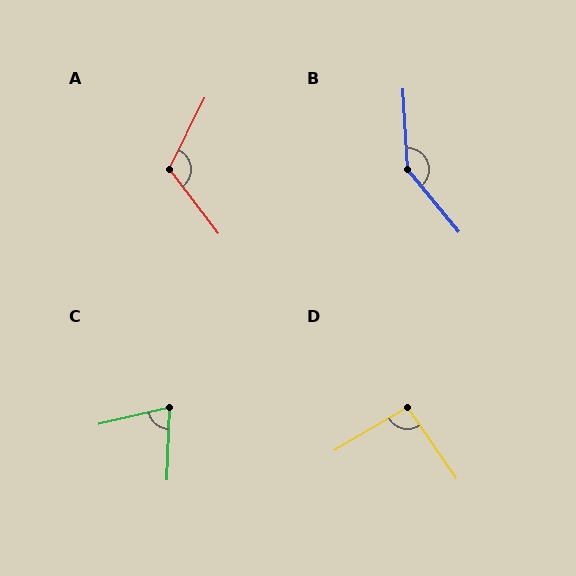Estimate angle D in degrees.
Approximately 94 degrees.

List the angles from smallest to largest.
C (75°), D (94°), A (116°), B (144°).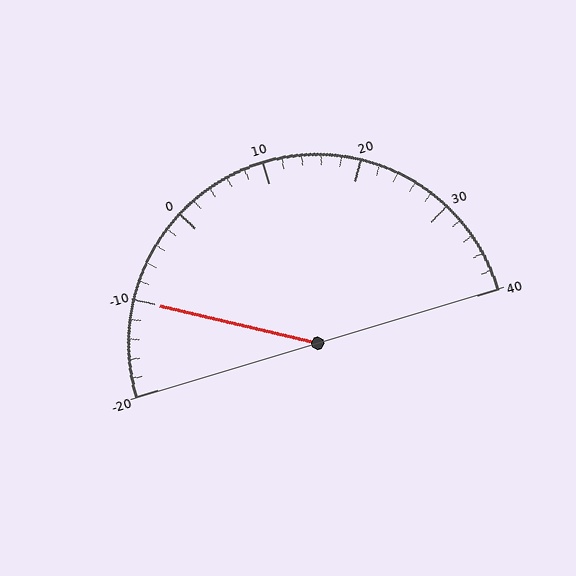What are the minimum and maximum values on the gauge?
The gauge ranges from -20 to 40.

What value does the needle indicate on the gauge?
The needle indicates approximately -10.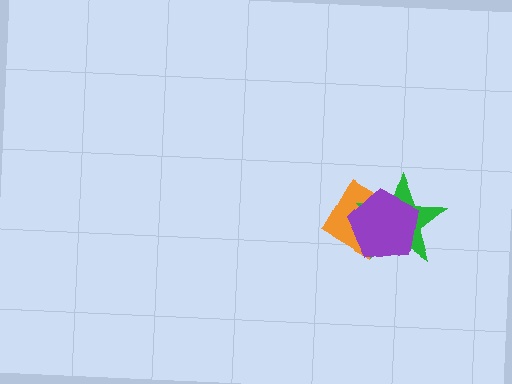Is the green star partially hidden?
Yes, it is partially covered by another shape.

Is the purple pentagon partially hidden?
No, no other shape covers it.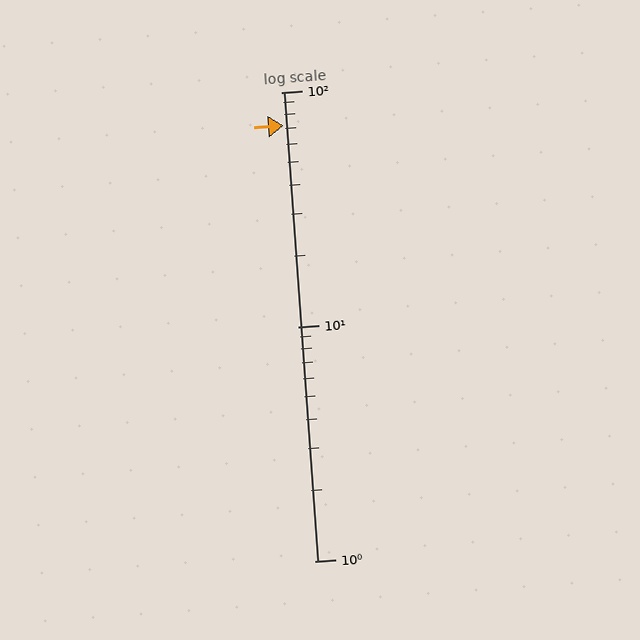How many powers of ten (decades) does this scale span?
The scale spans 2 decades, from 1 to 100.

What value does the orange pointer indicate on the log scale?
The pointer indicates approximately 72.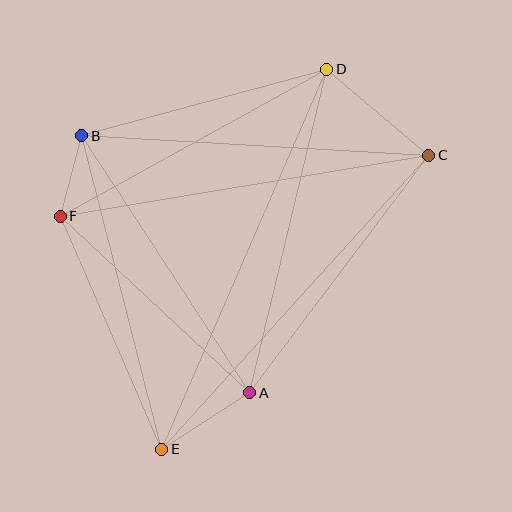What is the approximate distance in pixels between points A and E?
The distance between A and E is approximately 105 pixels.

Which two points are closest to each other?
Points B and F are closest to each other.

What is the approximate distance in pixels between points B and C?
The distance between B and C is approximately 347 pixels.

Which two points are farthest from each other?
Points D and E are farthest from each other.